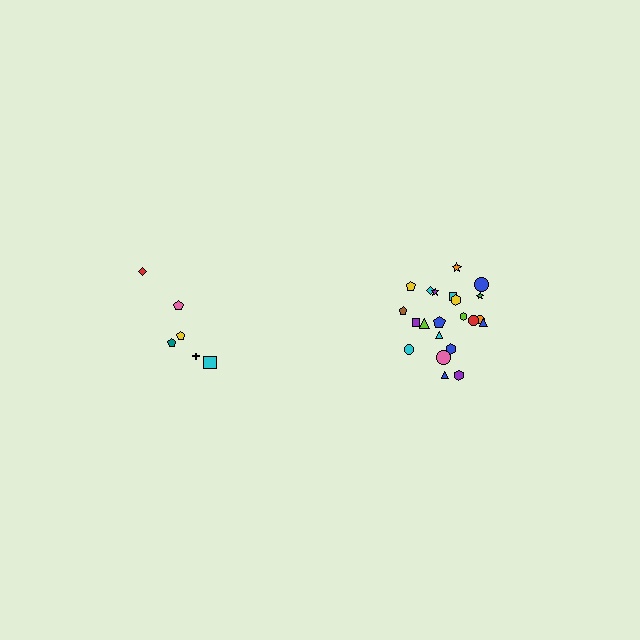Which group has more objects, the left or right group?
The right group.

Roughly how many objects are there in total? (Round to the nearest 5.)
Roughly 30 objects in total.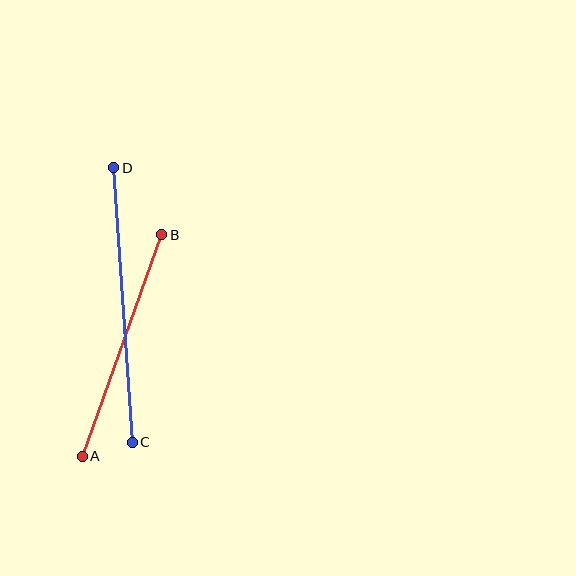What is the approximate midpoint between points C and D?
The midpoint is at approximately (123, 305) pixels.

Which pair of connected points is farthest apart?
Points C and D are farthest apart.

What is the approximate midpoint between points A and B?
The midpoint is at approximately (122, 346) pixels.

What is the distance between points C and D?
The distance is approximately 275 pixels.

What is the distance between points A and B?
The distance is approximately 235 pixels.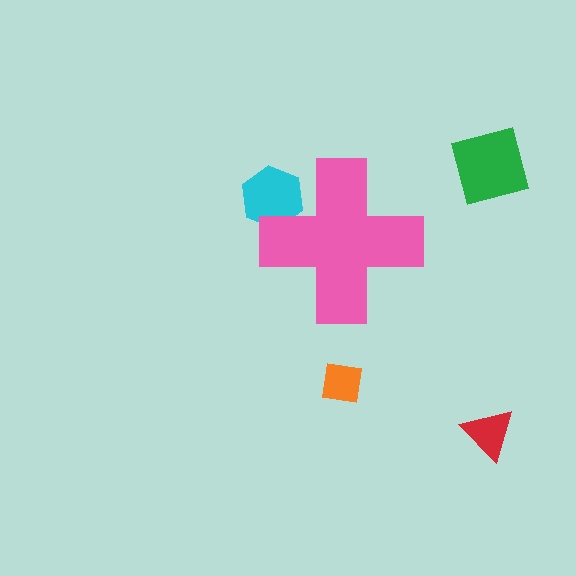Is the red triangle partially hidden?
No, the red triangle is fully visible.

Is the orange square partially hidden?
No, the orange square is fully visible.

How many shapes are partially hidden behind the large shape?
1 shape is partially hidden.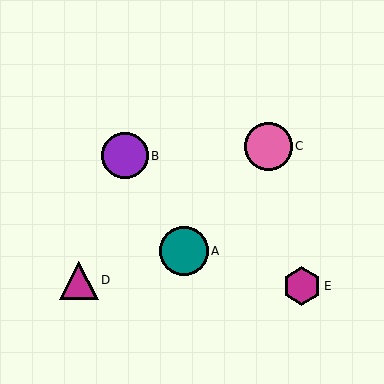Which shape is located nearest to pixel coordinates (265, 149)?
The pink circle (labeled C) at (268, 146) is nearest to that location.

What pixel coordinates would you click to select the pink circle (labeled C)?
Click at (268, 146) to select the pink circle C.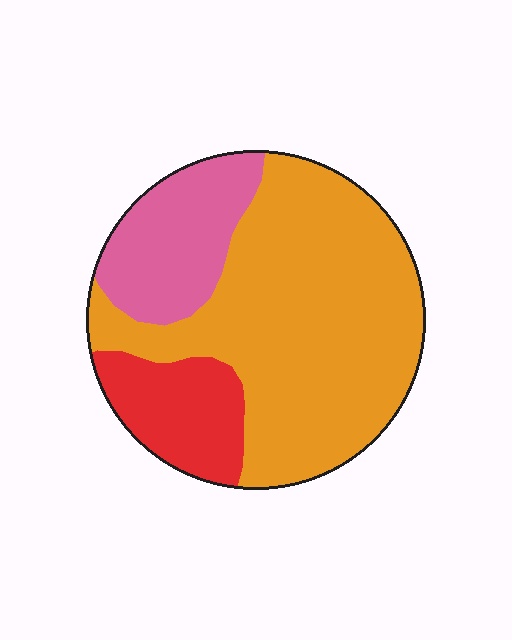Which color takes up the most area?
Orange, at roughly 65%.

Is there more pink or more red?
Pink.